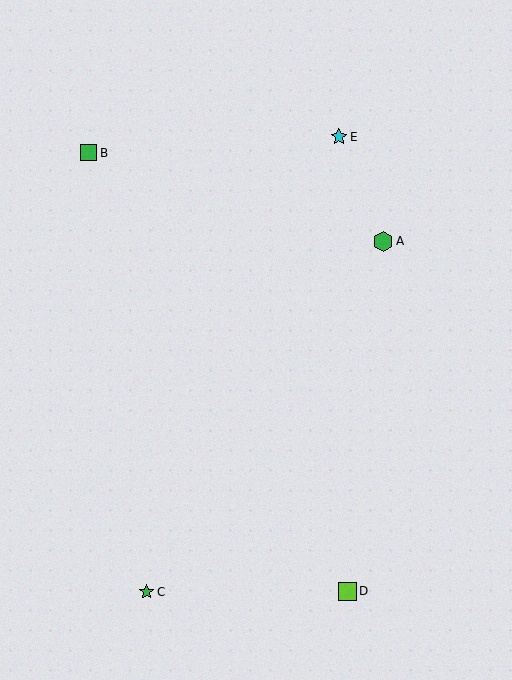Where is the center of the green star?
The center of the green star is at (147, 592).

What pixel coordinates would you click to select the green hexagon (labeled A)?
Click at (383, 241) to select the green hexagon A.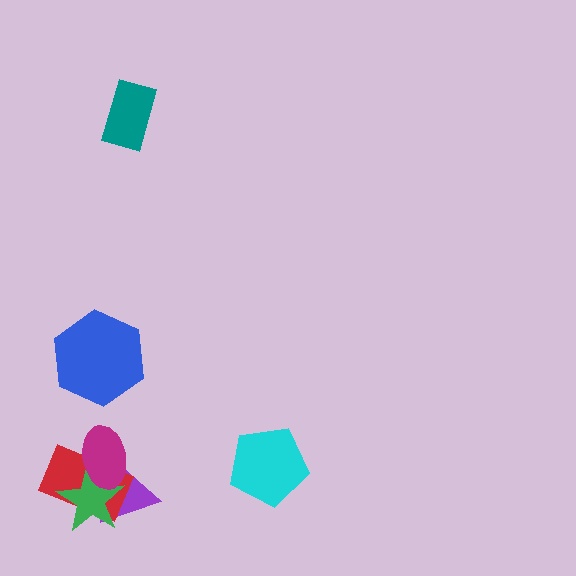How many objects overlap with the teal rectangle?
0 objects overlap with the teal rectangle.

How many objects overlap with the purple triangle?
3 objects overlap with the purple triangle.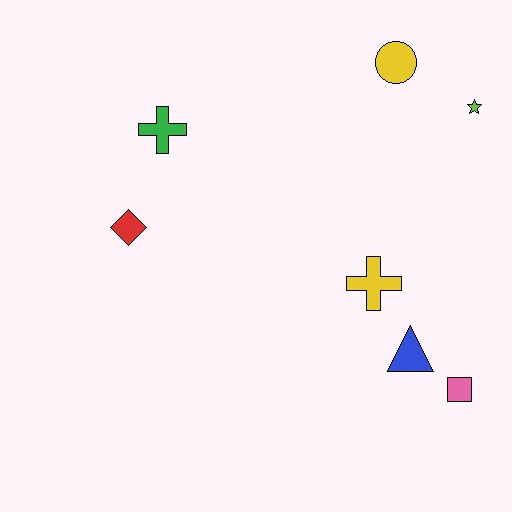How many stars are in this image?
There is 1 star.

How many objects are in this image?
There are 7 objects.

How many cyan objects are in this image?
There are no cyan objects.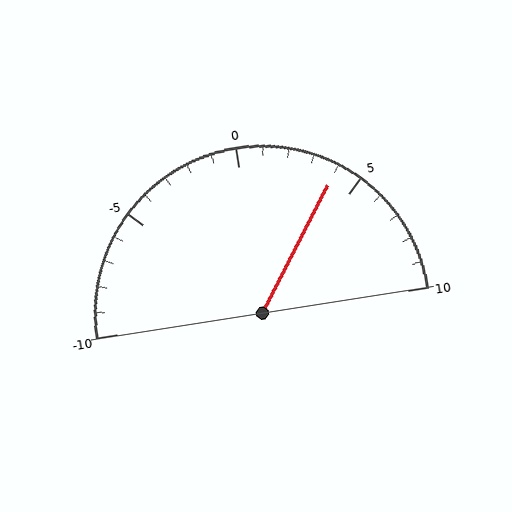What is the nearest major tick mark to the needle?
The nearest major tick mark is 5.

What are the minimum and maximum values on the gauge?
The gauge ranges from -10 to 10.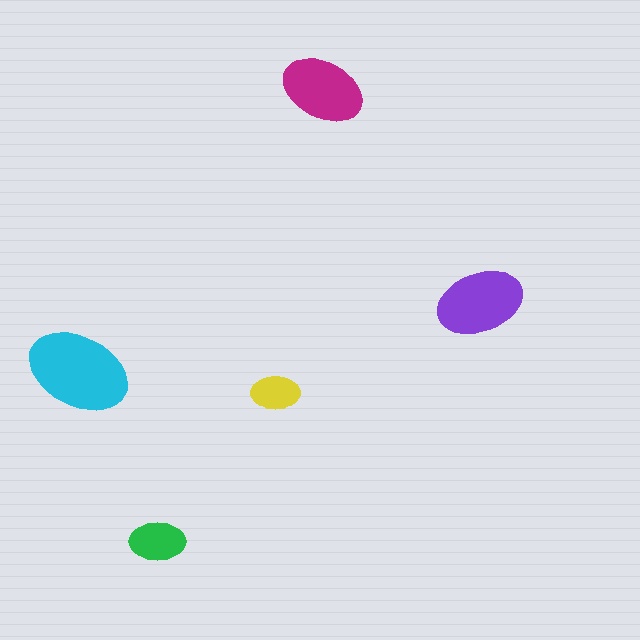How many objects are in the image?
There are 5 objects in the image.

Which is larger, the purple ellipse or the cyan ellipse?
The cyan one.